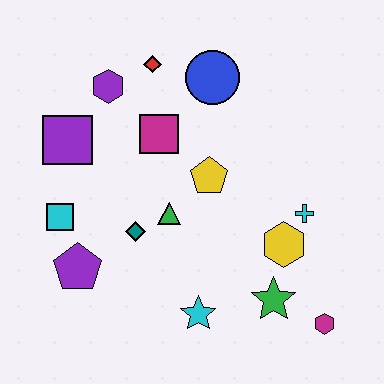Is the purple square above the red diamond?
No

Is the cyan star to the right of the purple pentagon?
Yes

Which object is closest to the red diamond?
The purple hexagon is closest to the red diamond.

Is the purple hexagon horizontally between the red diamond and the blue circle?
No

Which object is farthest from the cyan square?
The magenta hexagon is farthest from the cyan square.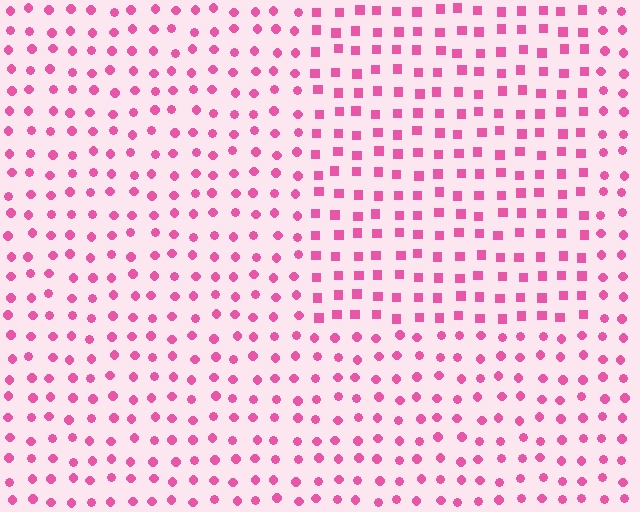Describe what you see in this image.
The image is filled with small pink elements arranged in a uniform grid. A rectangle-shaped region contains squares, while the surrounding area contains circles. The boundary is defined purely by the change in element shape.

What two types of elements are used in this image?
The image uses squares inside the rectangle region and circles outside it.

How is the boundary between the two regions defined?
The boundary is defined by a change in element shape: squares inside vs. circles outside. All elements share the same color and spacing.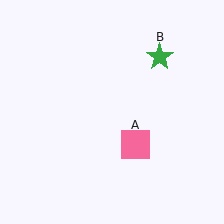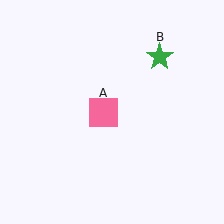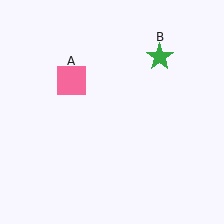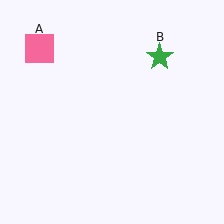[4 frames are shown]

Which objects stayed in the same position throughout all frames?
Green star (object B) remained stationary.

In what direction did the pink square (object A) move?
The pink square (object A) moved up and to the left.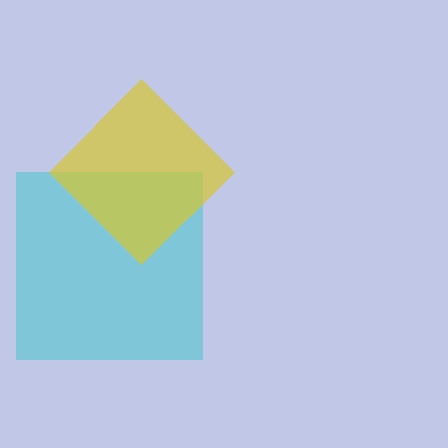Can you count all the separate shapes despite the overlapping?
Yes, there are 2 separate shapes.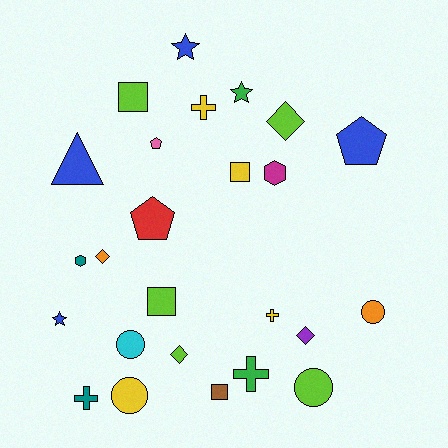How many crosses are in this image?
There are 4 crosses.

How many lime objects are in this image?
There are 5 lime objects.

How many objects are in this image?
There are 25 objects.